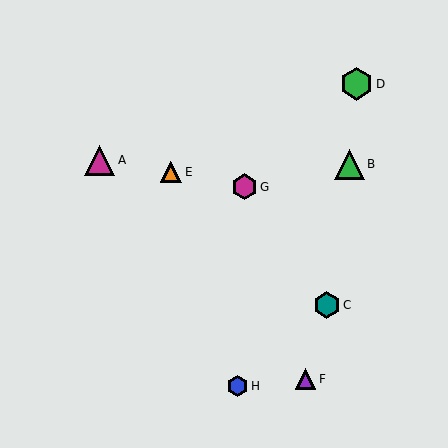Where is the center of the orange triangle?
The center of the orange triangle is at (171, 172).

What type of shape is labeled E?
Shape E is an orange triangle.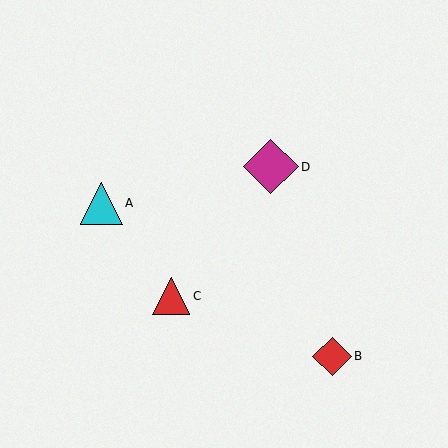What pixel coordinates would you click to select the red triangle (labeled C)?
Click at (171, 296) to select the red triangle C.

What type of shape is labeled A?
Shape A is a cyan triangle.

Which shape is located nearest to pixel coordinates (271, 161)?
The magenta diamond (labeled D) at (271, 167) is nearest to that location.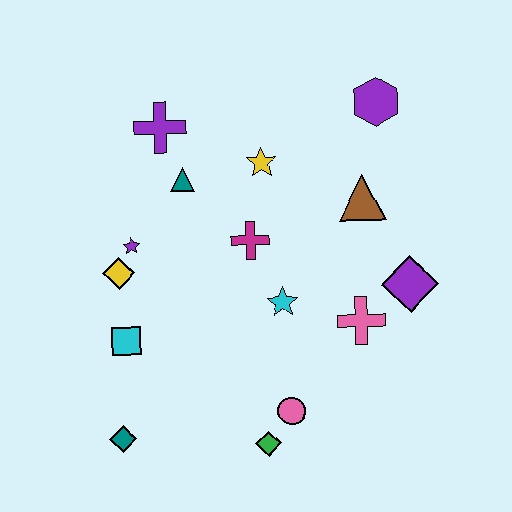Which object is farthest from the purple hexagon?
The teal diamond is farthest from the purple hexagon.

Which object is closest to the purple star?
The yellow diamond is closest to the purple star.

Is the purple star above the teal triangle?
No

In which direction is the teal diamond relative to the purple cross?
The teal diamond is below the purple cross.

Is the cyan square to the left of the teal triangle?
Yes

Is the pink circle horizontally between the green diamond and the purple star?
No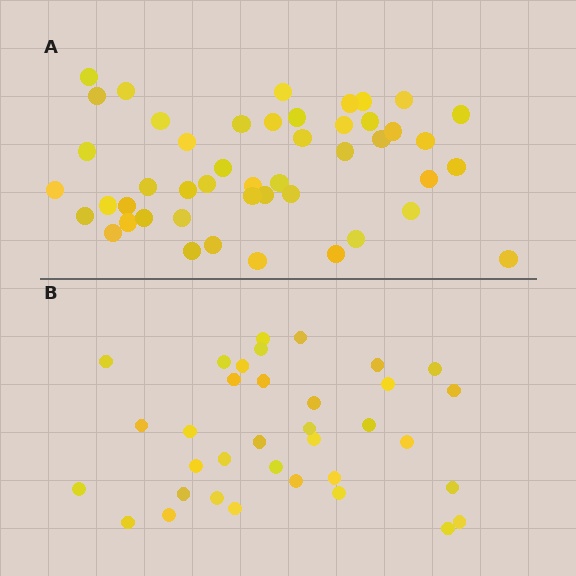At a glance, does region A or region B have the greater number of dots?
Region A (the top region) has more dots.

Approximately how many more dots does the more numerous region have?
Region A has roughly 12 or so more dots than region B.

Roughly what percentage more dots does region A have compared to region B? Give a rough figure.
About 35% more.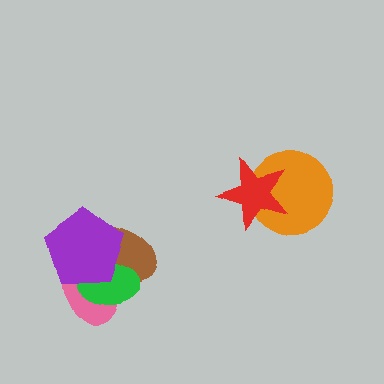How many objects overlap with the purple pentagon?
3 objects overlap with the purple pentagon.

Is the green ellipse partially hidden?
Yes, it is partially covered by another shape.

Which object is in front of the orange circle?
The red star is in front of the orange circle.